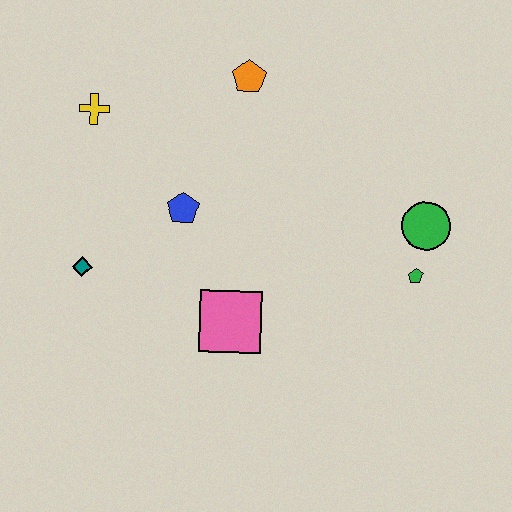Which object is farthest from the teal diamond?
The green circle is farthest from the teal diamond.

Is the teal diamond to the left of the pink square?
Yes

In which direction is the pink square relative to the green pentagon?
The pink square is to the left of the green pentagon.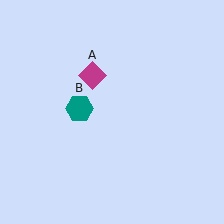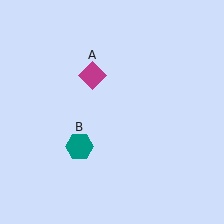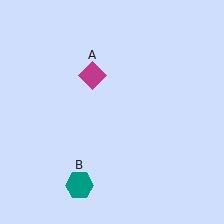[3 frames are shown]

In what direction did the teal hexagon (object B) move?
The teal hexagon (object B) moved down.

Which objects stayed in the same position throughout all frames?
Magenta diamond (object A) remained stationary.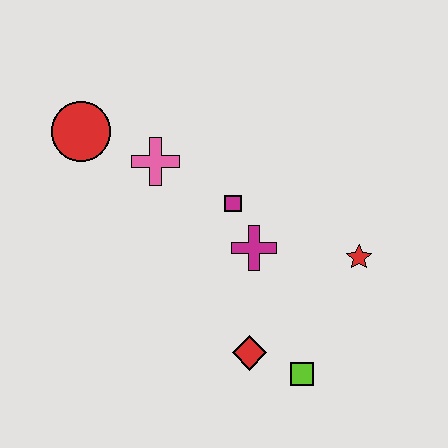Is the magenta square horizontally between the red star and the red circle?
Yes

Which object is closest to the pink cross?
The red circle is closest to the pink cross.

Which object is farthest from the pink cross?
The lime square is farthest from the pink cross.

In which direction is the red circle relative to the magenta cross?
The red circle is to the left of the magenta cross.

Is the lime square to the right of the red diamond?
Yes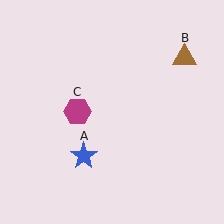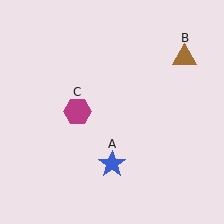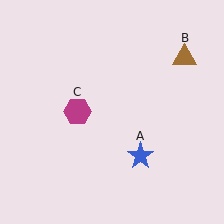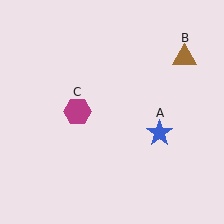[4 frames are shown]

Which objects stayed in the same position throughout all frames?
Brown triangle (object B) and magenta hexagon (object C) remained stationary.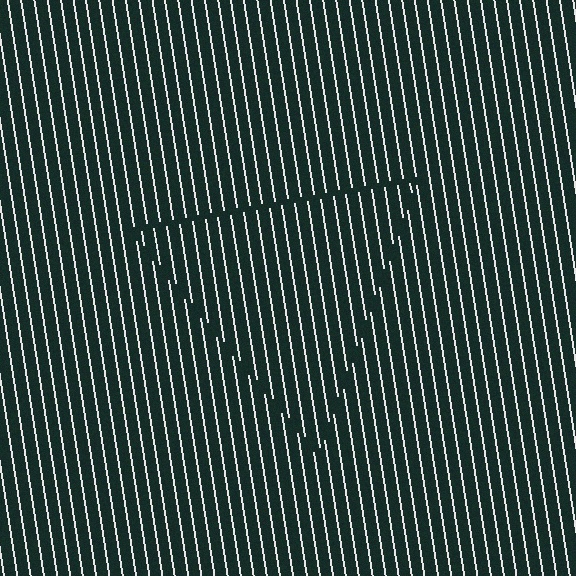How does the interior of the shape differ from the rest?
The interior of the shape contains the same grating, shifted by half a period — the contour is defined by the phase discontinuity where line-ends from the inner and outer gratings abut.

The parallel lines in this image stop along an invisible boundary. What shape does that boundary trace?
An illusory triangle. The interior of the shape contains the same grating, shifted by half a period — the contour is defined by the phase discontinuity where line-ends from the inner and outer gratings abut.